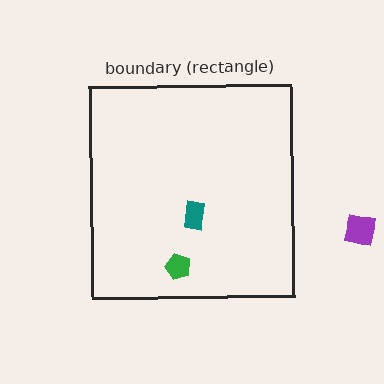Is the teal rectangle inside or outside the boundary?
Inside.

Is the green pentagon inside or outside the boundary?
Inside.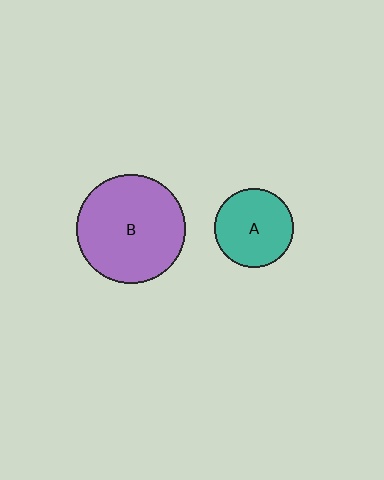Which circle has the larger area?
Circle B (purple).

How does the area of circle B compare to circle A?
Approximately 1.9 times.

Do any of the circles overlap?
No, none of the circles overlap.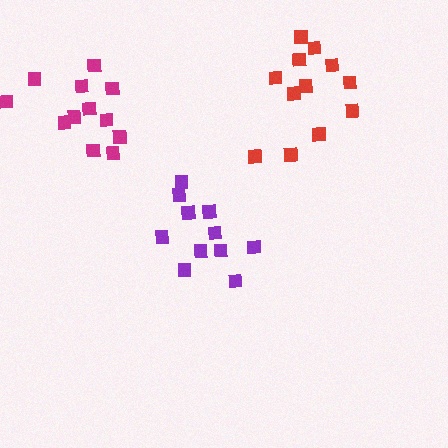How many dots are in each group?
Group 1: 11 dots, Group 2: 12 dots, Group 3: 12 dots (35 total).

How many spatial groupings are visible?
There are 3 spatial groupings.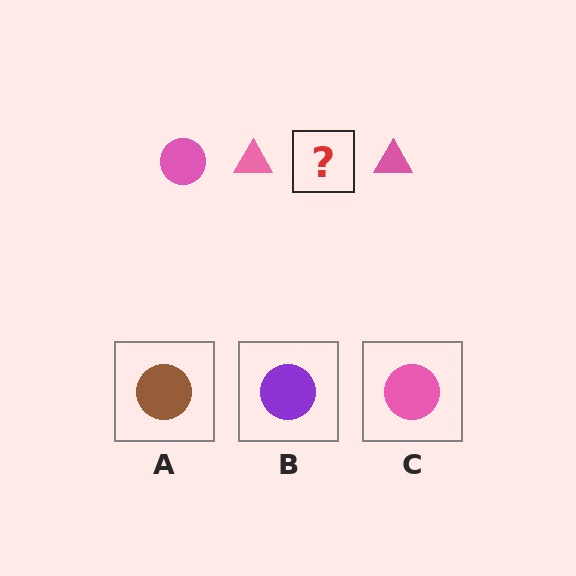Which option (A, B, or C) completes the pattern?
C.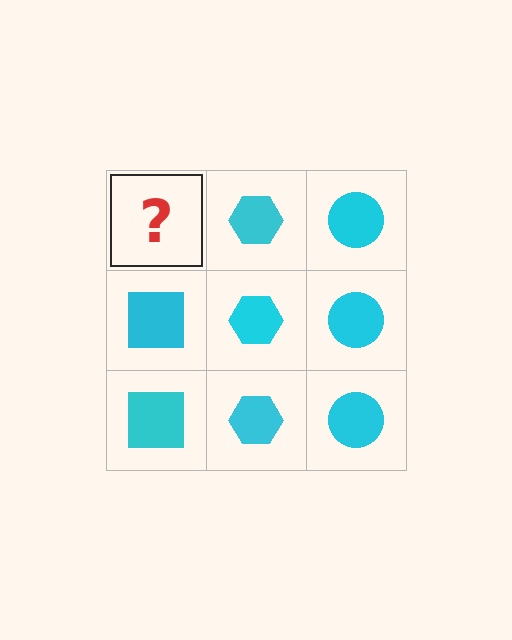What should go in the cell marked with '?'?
The missing cell should contain a cyan square.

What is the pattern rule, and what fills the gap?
The rule is that each column has a consistent shape. The gap should be filled with a cyan square.